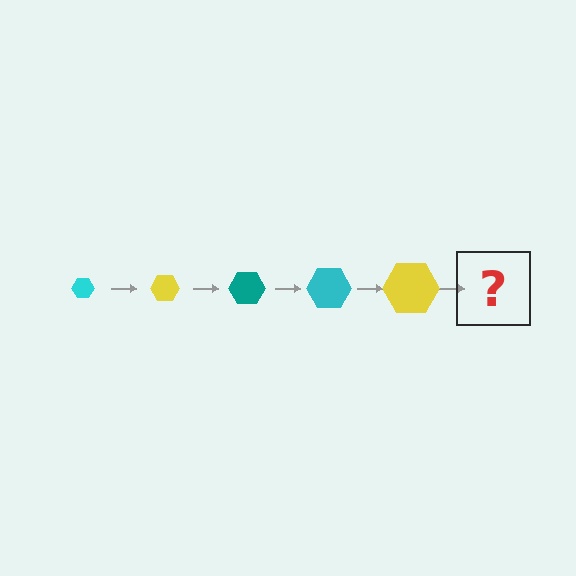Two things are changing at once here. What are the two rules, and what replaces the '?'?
The two rules are that the hexagon grows larger each step and the color cycles through cyan, yellow, and teal. The '?' should be a teal hexagon, larger than the previous one.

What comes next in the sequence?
The next element should be a teal hexagon, larger than the previous one.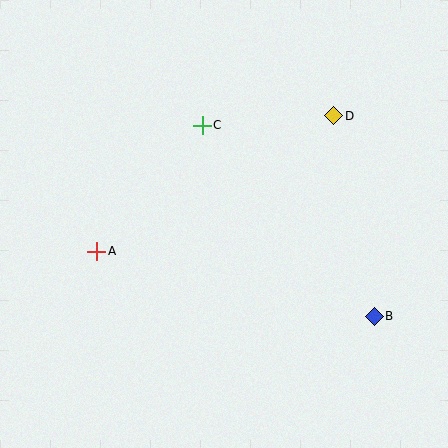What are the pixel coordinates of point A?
Point A is at (97, 251).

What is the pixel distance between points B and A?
The distance between B and A is 285 pixels.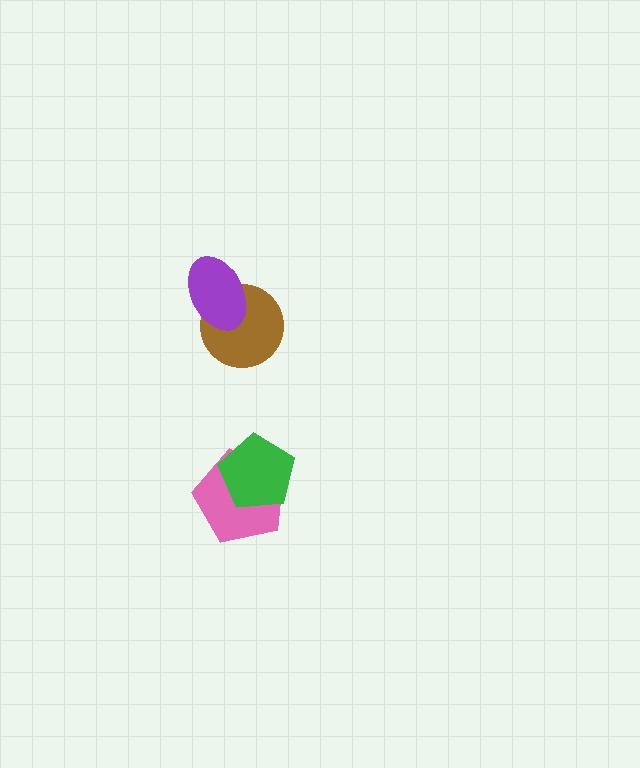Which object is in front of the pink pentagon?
The green pentagon is in front of the pink pentagon.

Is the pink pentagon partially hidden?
Yes, it is partially covered by another shape.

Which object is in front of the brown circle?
The purple ellipse is in front of the brown circle.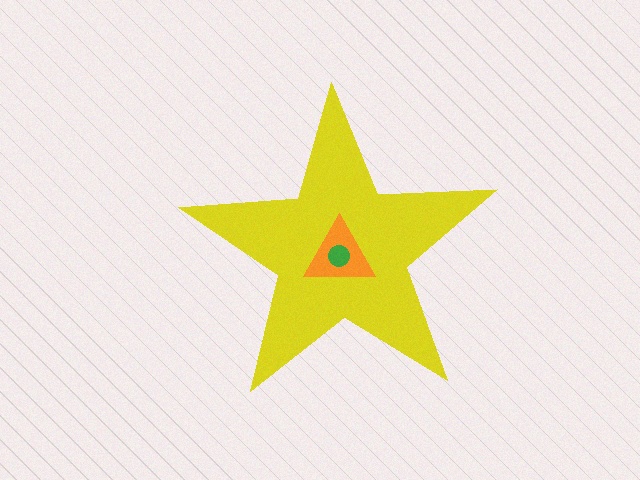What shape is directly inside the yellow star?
The orange triangle.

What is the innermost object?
The green circle.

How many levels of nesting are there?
3.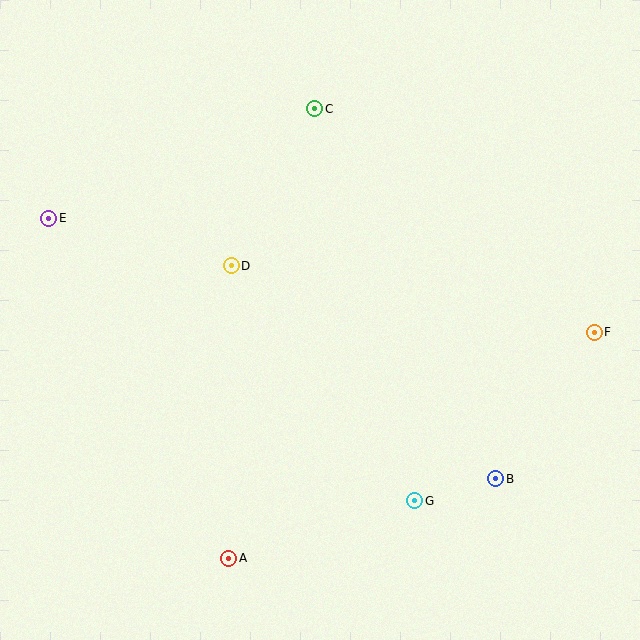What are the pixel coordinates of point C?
Point C is at (315, 109).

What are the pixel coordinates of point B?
Point B is at (496, 479).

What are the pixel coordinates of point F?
Point F is at (594, 332).